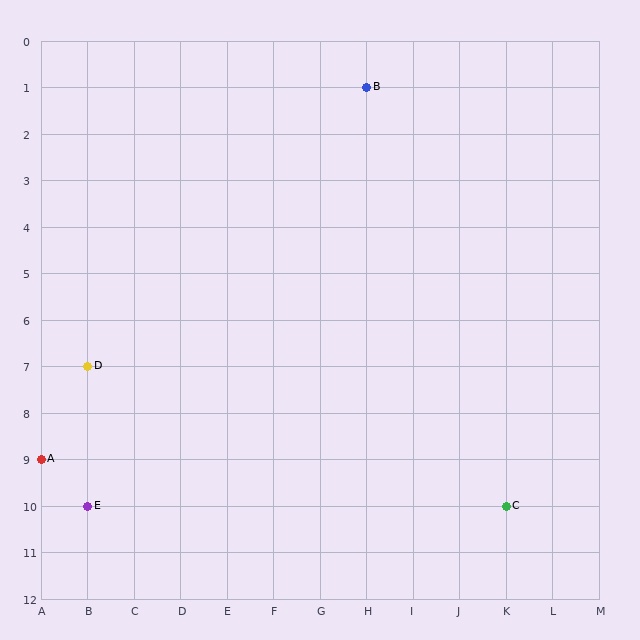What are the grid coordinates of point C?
Point C is at grid coordinates (K, 10).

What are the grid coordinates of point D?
Point D is at grid coordinates (B, 7).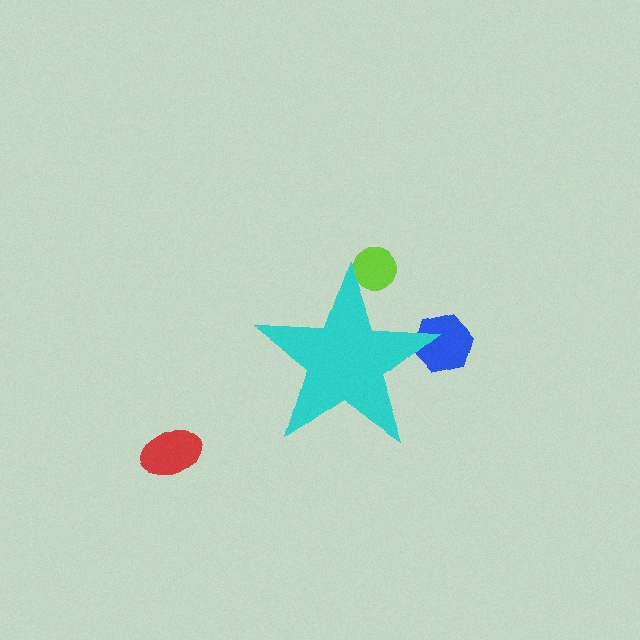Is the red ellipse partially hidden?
No, the red ellipse is fully visible.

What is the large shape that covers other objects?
A cyan star.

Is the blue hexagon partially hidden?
Yes, the blue hexagon is partially hidden behind the cyan star.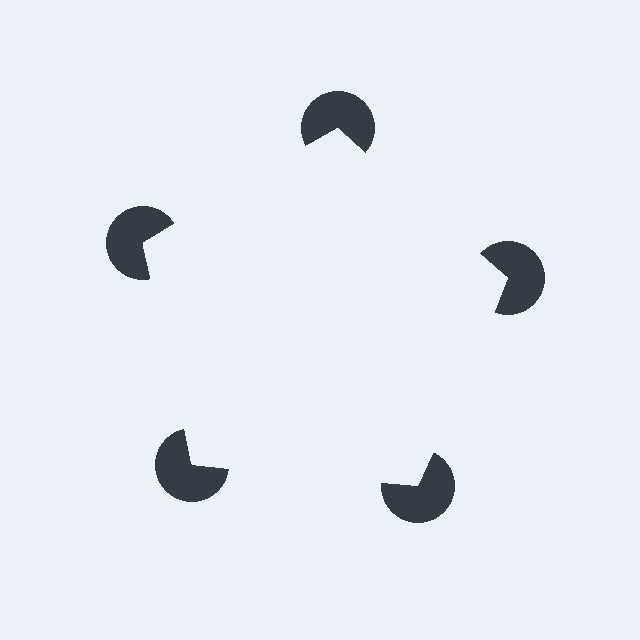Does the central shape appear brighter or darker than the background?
It typically appears slightly brighter than the background, even though no actual brightness change is drawn.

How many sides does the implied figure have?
5 sides.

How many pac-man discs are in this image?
There are 5 — one at each vertex of the illusory pentagon.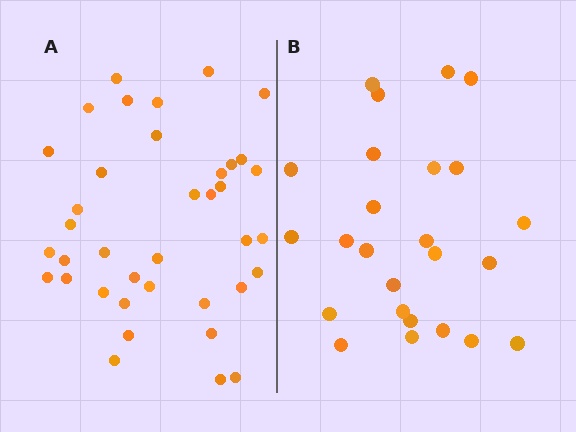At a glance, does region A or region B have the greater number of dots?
Region A (the left region) has more dots.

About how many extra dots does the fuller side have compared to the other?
Region A has approximately 15 more dots than region B.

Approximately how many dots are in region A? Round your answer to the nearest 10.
About 40 dots. (The exact count is 38, which rounds to 40.)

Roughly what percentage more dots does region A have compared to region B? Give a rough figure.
About 50% more.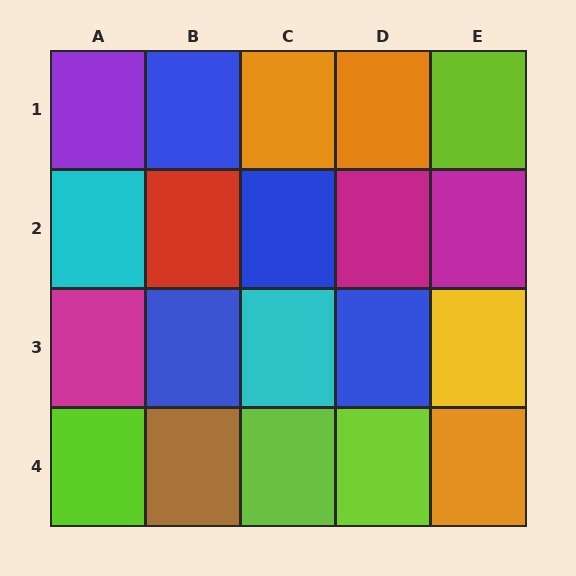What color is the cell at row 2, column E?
Magenta.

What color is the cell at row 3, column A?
Magenta.